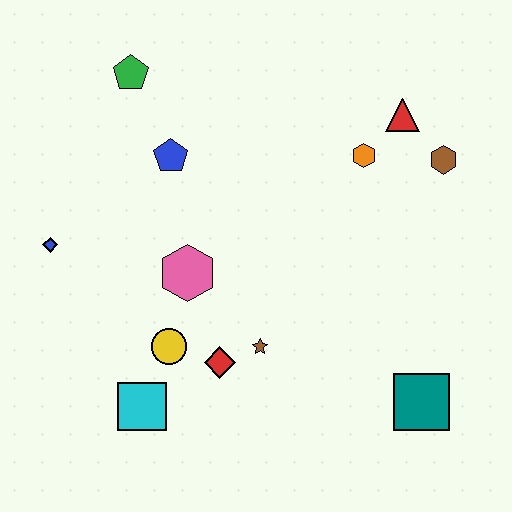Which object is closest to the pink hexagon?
The yellow circle is closest to the pink hexagon.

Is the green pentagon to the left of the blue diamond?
No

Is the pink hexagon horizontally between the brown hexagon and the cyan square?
Yes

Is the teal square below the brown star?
Yes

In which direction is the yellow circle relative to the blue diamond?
The yellow circle is to the right of the blue diamond.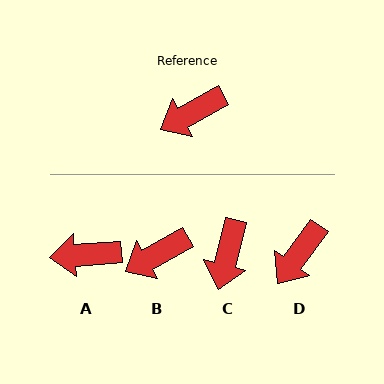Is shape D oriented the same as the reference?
No, it is off by about 25 degrees.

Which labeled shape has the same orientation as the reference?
B.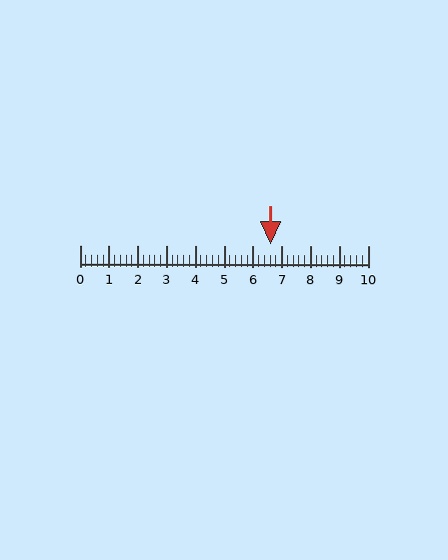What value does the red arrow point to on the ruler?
The red arrow points to approximately 6.6.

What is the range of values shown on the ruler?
The ruler shows values from 0 to 10.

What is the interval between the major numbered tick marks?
The major tick marks are spaced 1 units apart.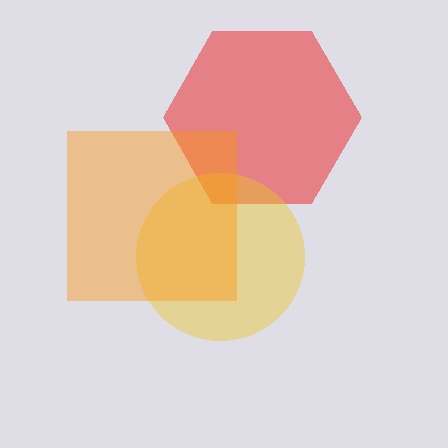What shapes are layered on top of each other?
The layered shapes are: a red hexagon, a yellow circle, an orange square.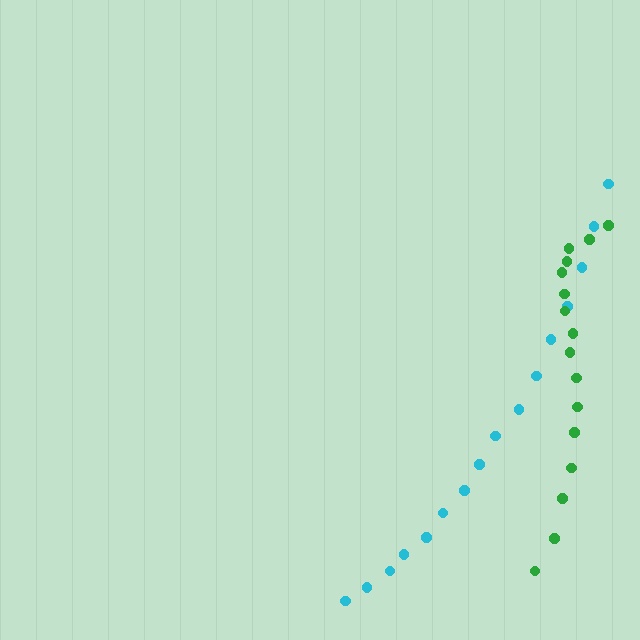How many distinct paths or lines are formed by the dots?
There are 2 distinct paths.